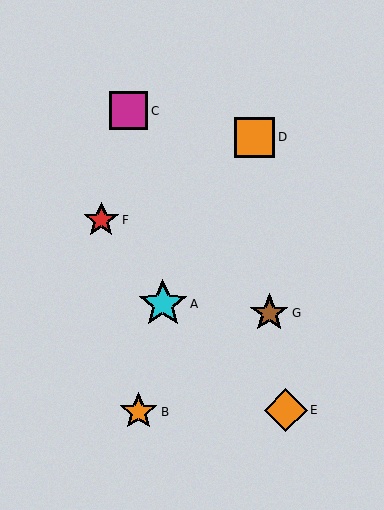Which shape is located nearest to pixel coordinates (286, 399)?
The orange diamond (labeled E) at (286, 410) is nearest to that location.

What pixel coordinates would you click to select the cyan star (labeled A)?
Click at (163, 304) to select the cyan star A.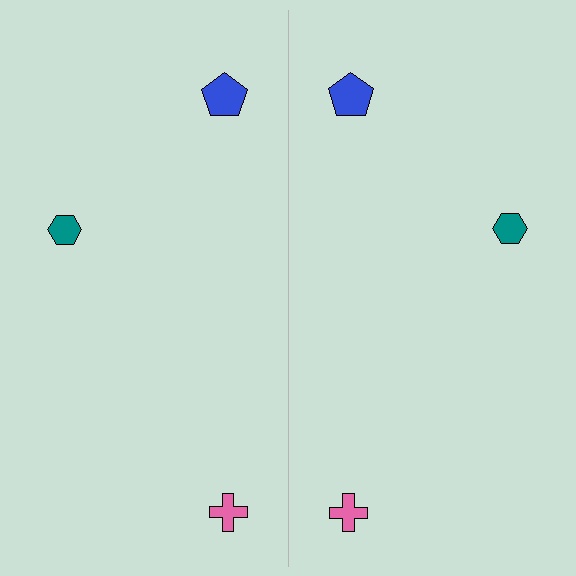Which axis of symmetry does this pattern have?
The pattern has a vertical axis of symmetry running through the center of the image.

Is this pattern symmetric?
Yes, this pattern has bilateral (reflection) symmetry.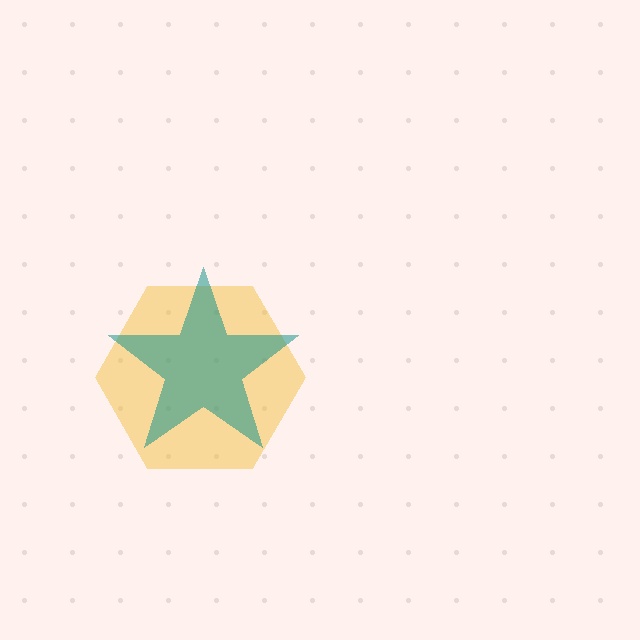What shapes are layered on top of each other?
The layered shapes are: a yellow hexagon, a teal star.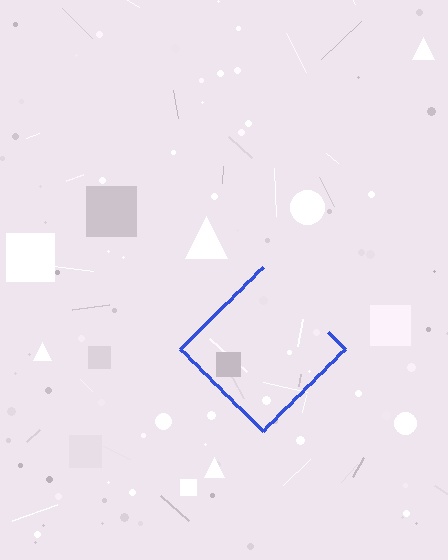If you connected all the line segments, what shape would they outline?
They would outline a diamond.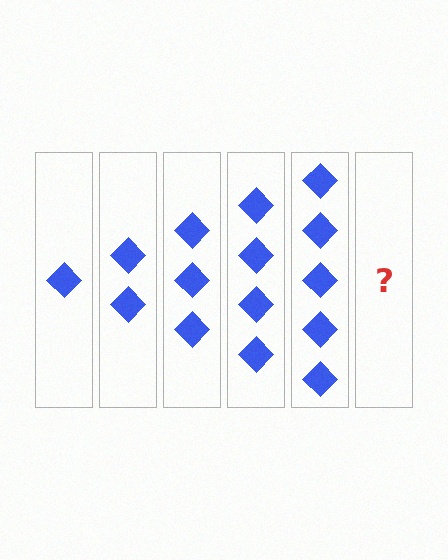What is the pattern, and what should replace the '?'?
The pattern is that each step adds one more diamond. The '?' should be 6 diamonds.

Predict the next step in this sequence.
The next step is 6 diamonds.